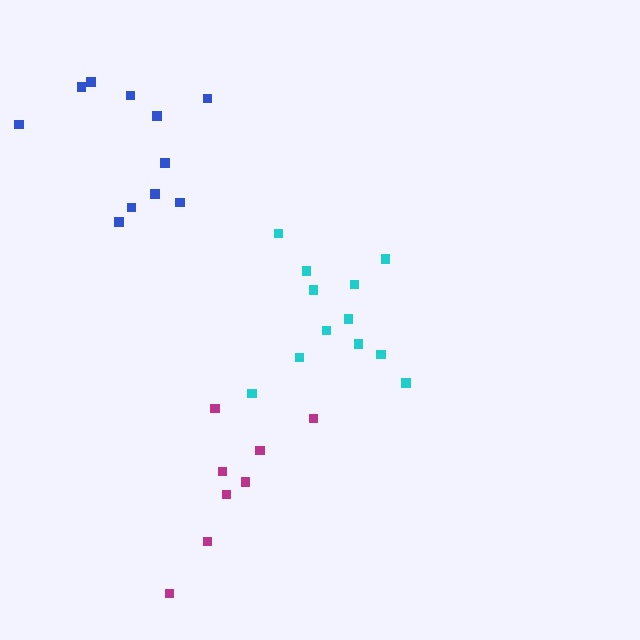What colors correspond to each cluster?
The clusters are colored: magenta, cyan, blue.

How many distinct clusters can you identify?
There are 3 distinct clusters.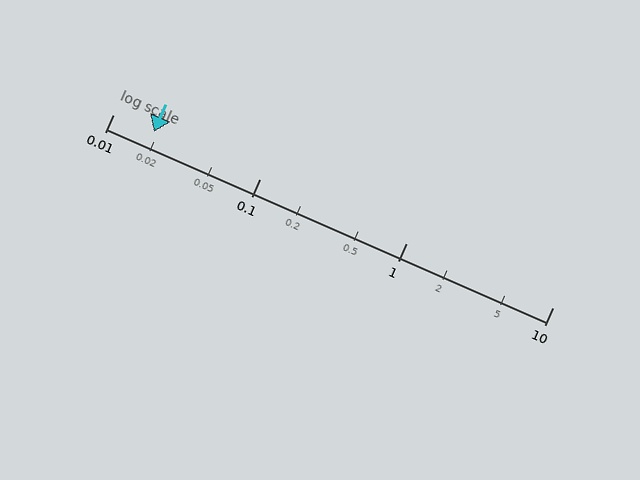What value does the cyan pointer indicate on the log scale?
The pointer indicates approximately 0.019.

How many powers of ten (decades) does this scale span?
The scale spans 3 decades, from 0.01 to 10.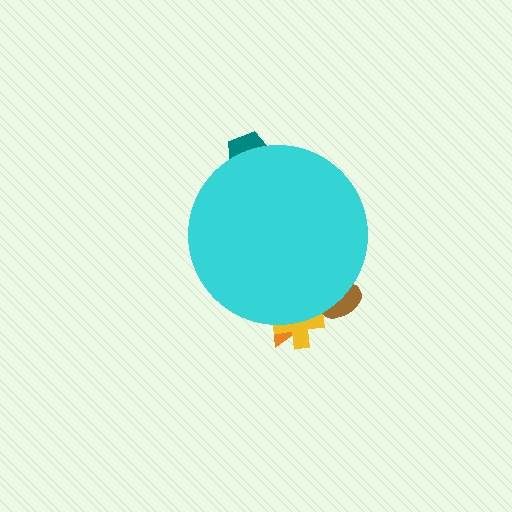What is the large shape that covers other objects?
A cyan circle.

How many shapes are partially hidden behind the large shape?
4 shapes are partially hidden.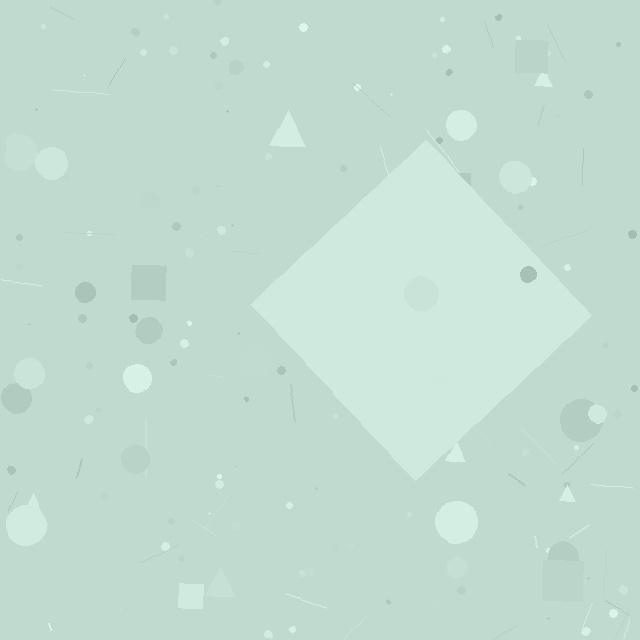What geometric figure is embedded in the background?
A diamond is embedded in the background.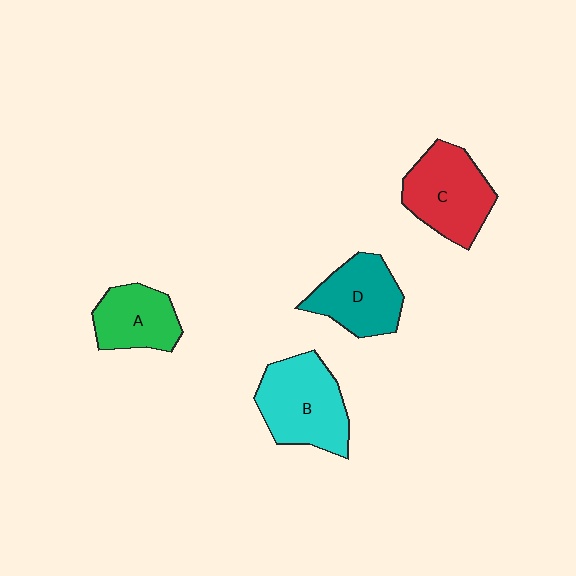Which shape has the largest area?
Shape B (cyan).